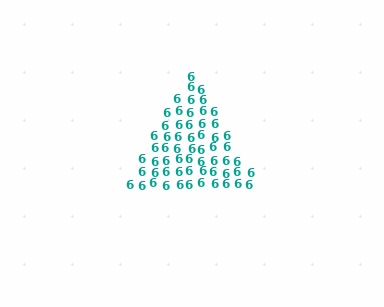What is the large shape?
The large shape is a triangle.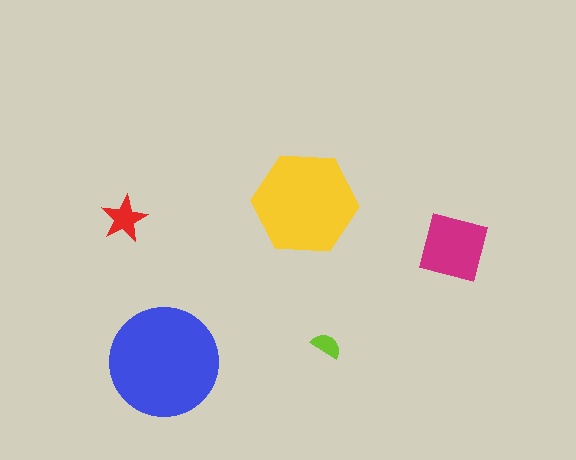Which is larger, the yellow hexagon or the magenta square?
The yellow hexagon.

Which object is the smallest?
The lime semicircle.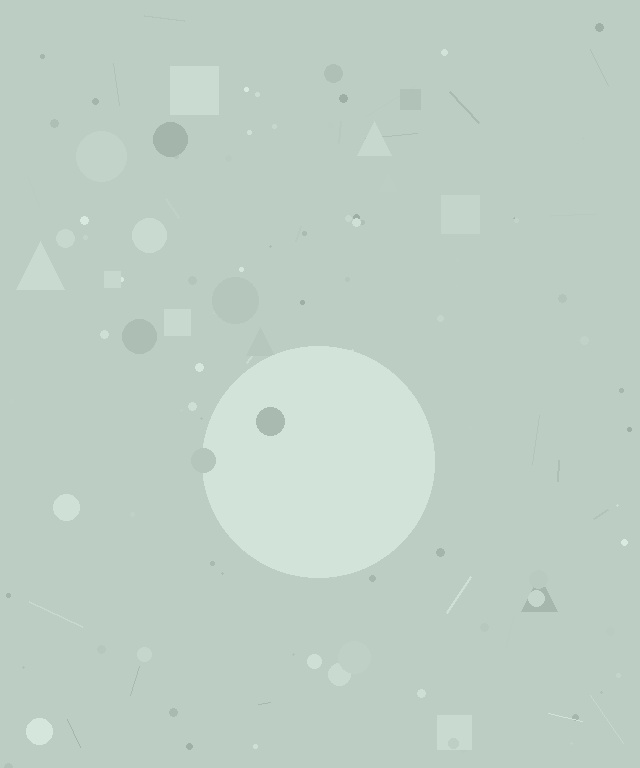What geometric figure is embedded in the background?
A circle is embedded in the background.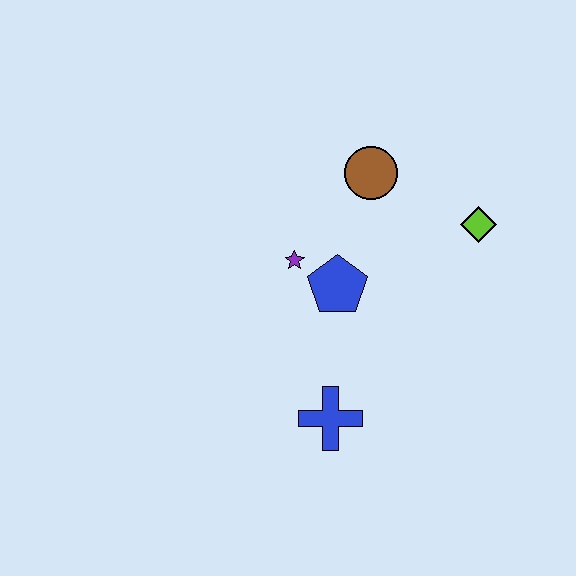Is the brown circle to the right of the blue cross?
Yes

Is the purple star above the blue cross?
Yes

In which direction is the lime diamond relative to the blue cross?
The lime diamond is above the blue cross.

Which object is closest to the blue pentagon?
The purple star is closest to the blue pentagon.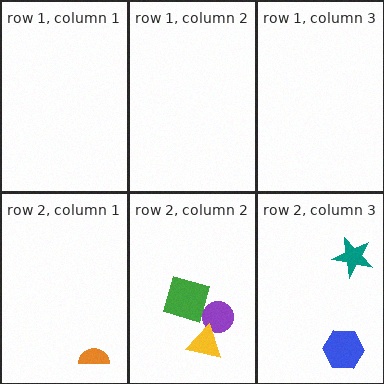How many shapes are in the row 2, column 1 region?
1.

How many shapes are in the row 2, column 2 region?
4.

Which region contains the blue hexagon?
The row 2, column 3 region.